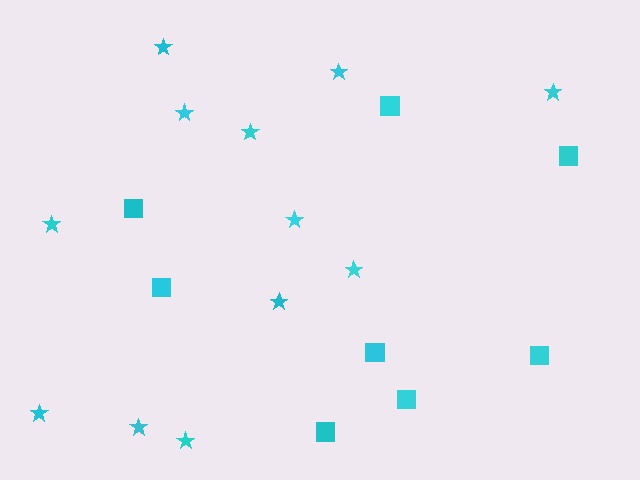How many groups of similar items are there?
There are 2 groups: one group of stars (12) and one group of squares (8).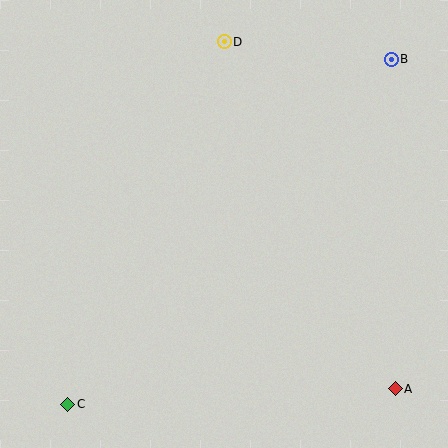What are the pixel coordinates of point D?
Point D is at (224, 42).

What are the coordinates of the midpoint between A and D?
The midpoint between A and D is at (310, 215).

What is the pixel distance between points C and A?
The distance between C and A is 328 pixels.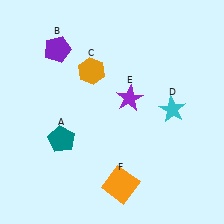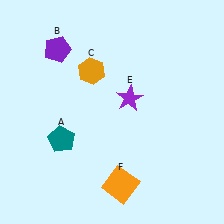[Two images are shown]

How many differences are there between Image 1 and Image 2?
There is 1 difference between the two images.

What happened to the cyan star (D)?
The cyan star (D) was removed in Image 2. It was in the top-right area of Image 1.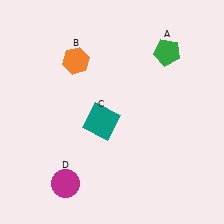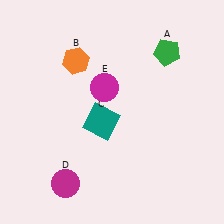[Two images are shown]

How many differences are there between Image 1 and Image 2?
There is 1 difference between the two images.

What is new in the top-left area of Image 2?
A magenta circle (E) was added in the top-left area of Image 2.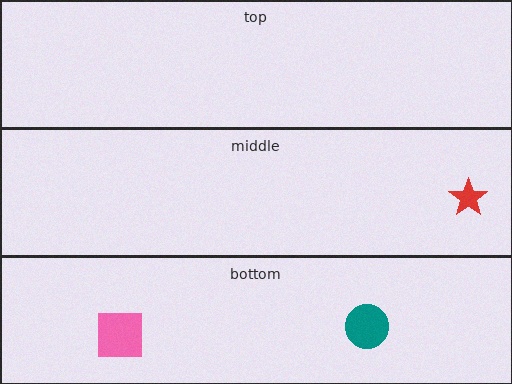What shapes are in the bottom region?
The teal circle, the pink square.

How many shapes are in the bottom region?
2.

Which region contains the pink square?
The bottom region.